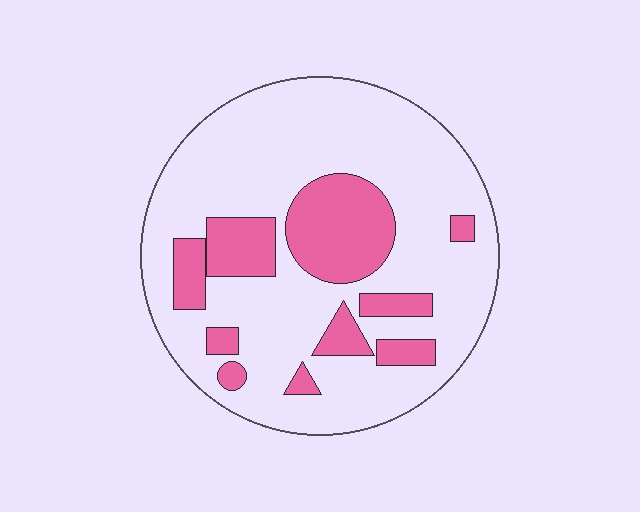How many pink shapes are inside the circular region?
10.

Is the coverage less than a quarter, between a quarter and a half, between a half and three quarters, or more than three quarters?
Less than a quarter.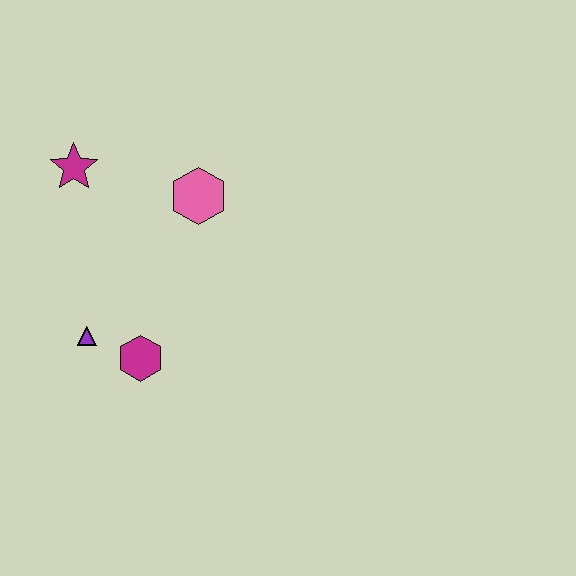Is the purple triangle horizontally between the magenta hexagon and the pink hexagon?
No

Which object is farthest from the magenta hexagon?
The magenta star is farthest from the magenta hexagon.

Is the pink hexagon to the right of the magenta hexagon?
Yes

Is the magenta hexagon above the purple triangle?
No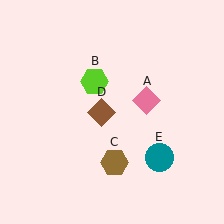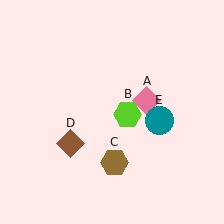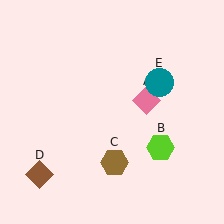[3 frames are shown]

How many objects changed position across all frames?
3 objects changed position: lime hexagon (object B), brown diamond (object D), teal circle (object E).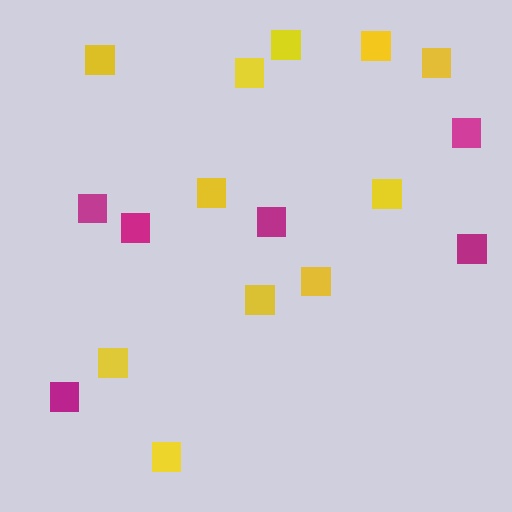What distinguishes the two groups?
There are 2 groups: one group of yellow squares (11) and one group of magenta squares (6).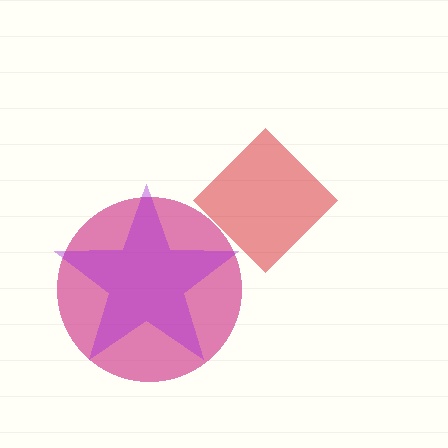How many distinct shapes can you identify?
There are 3 distinct shapes: a red diamond, a magenta circle, a purple star.